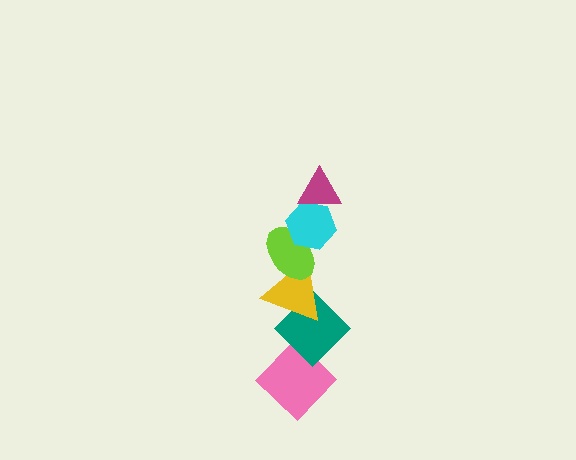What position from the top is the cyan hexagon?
The cyan hexagon is 2nd from the top.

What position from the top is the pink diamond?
The pink diamond is 6th from the top.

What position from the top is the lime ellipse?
The lime ellipse is 3rd from the top.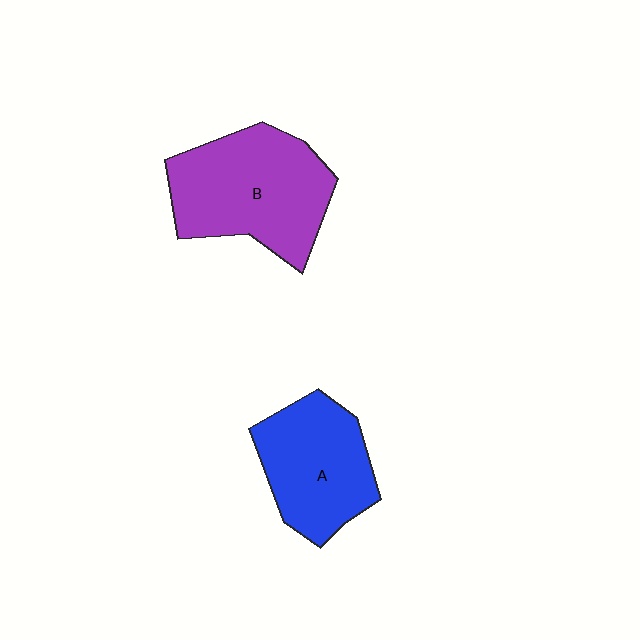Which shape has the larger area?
Shape B (purple).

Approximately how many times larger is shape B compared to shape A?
Approximately 1.3 times.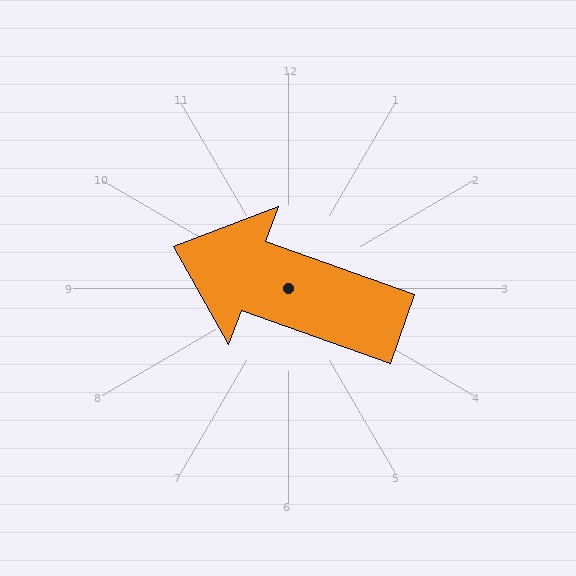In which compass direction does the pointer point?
West.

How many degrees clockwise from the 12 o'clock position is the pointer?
Approximately 290 degrees.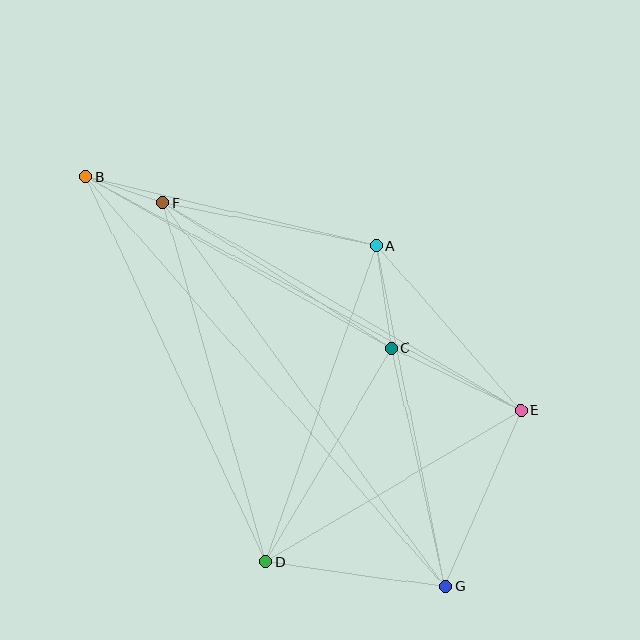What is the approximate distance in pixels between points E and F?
The distance between E and F is approximately 414 pixels.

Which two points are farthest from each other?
Points B and G are farthest from each other.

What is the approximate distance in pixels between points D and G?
The distance between D and G is approximately 181 pixels.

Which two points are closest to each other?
Points B and F are closest to each other.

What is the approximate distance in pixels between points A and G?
The distance between A and G is approximately 348 pixels.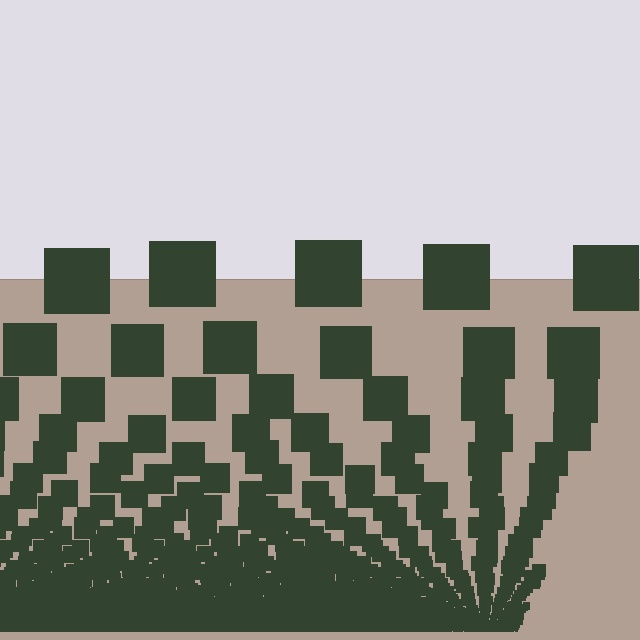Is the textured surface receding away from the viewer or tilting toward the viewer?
The surface appears to tilt toward the viewer. Texture elements get larger and sparser toward the top.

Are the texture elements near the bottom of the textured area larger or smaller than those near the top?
Smaller. The gradient is inverted — elements near the bottom are smaller and denser.